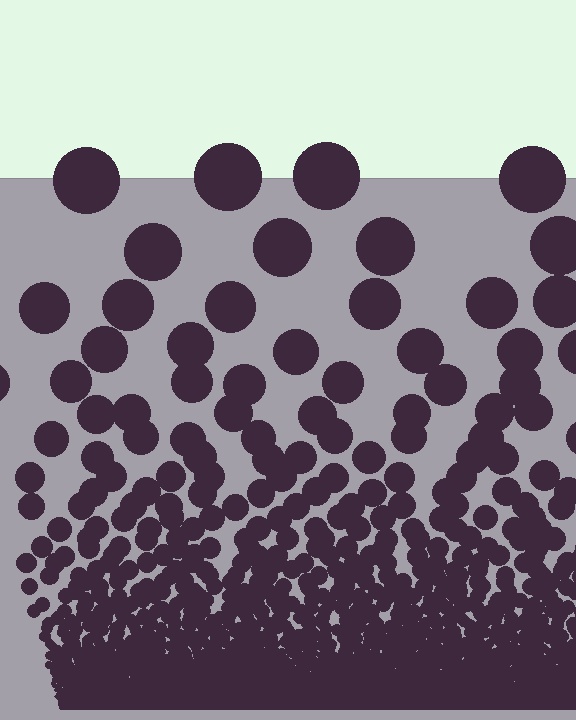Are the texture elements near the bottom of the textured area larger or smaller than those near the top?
Smaller. The gradient is inverted — elements near the bottom are smaller and denser.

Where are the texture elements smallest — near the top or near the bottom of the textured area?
Near the bottom.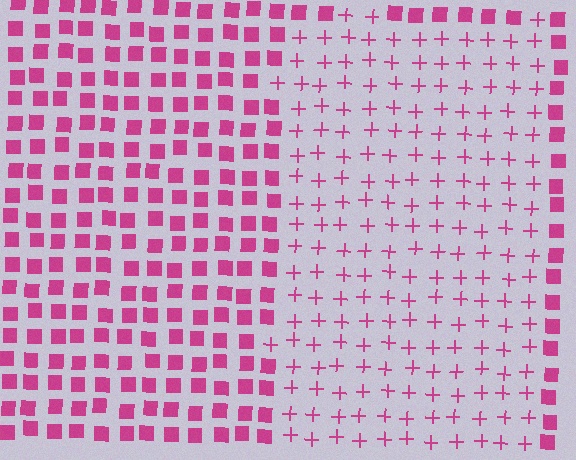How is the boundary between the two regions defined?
The boundary is defined by a change in element shape: plus signs inside vs. squares outside. All elements share the same color and spacing.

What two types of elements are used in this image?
The image uses plus signs inside the rectangle region and squares outside it.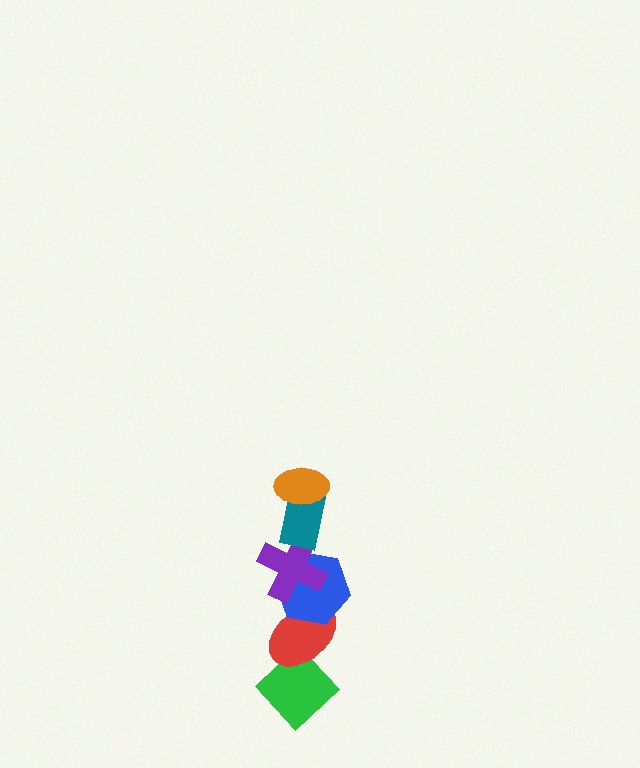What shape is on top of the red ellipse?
The blue hexagon is on top of the red ellipse.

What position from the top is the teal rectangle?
The teal rectangle is 2nd from the top.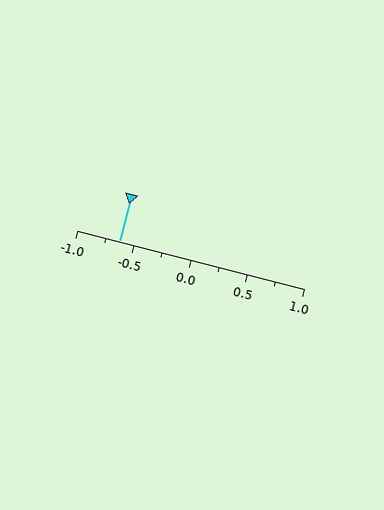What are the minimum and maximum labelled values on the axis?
The axis runs from -1.0 to 1.0.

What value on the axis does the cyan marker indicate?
The marker indicates approximately -0.62.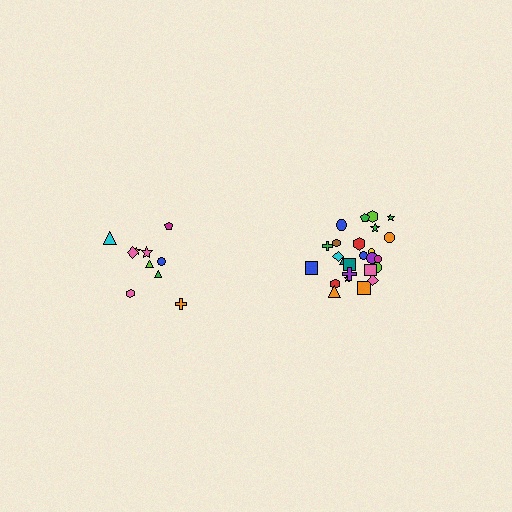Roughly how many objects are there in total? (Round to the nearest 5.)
Roughly 35 objects in total.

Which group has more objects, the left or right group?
The right group.